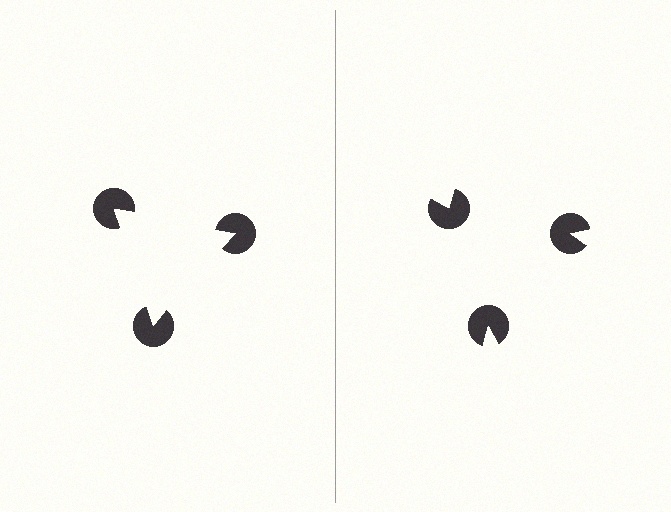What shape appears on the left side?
An illusory triangle.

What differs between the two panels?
The pac-man discs are positioned identically on both sides; only the wedge orientations differ. On the left they align to a triangle; on the right they are misaligned.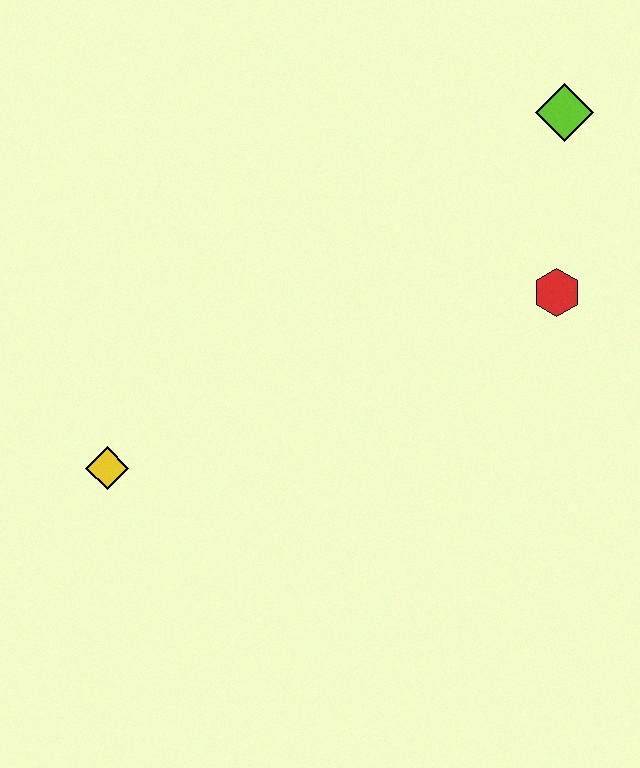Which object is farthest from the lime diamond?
The yellow diamond is farthest from the lime diamond.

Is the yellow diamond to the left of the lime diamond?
Yes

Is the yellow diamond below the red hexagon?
Yes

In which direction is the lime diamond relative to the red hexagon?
The lime diamond is above the red hexagon.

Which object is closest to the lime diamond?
The red hexagon is closest to the lime diamond.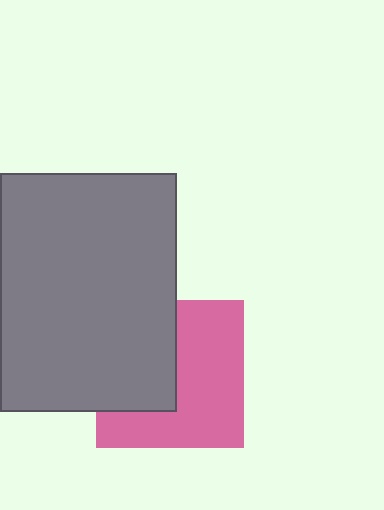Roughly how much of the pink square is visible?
About half of it is visible (roughly 58%).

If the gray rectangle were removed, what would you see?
You would see the complete pink square.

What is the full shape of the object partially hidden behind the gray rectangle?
The partially hidden object is a pink square.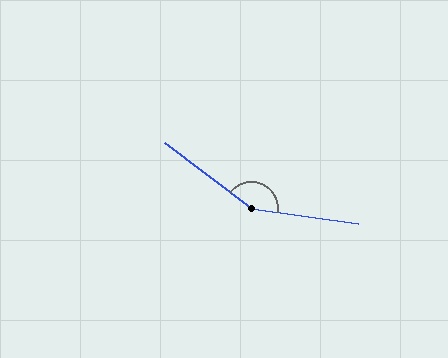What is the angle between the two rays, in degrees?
Approximately 150 degrees.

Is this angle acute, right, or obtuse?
It is obtuse.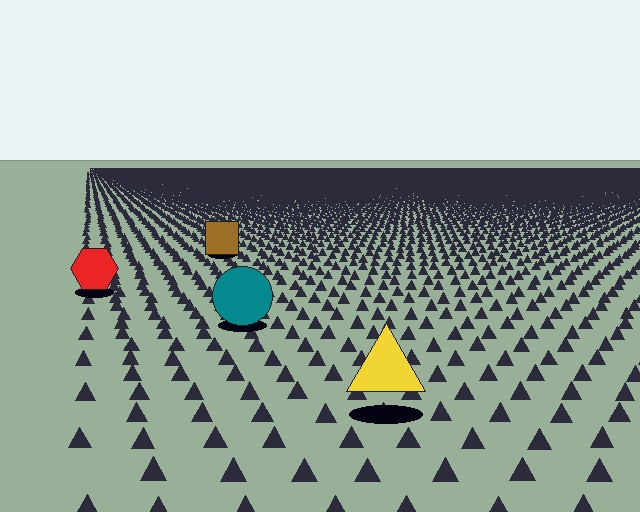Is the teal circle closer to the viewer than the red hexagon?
Yes. The teal circle is closer — you can tell from the texture gradient: the ground texture is coarser near it.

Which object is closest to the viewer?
The yellow triangle is closest. The texture marks near it are larger and more spread out.